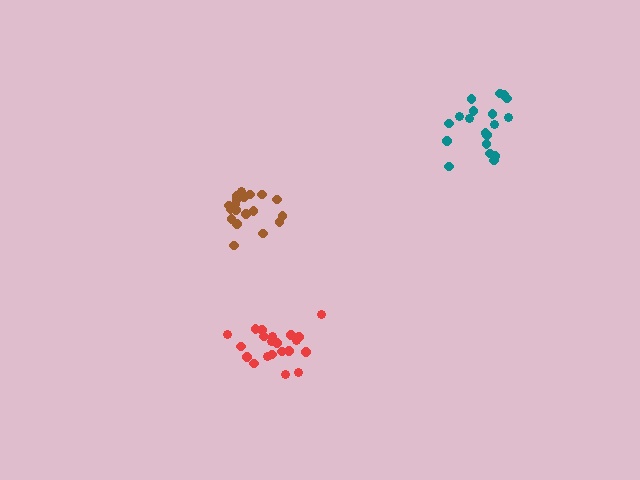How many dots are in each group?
Group 1: 19 dots, Group 2: 21 dots, Group 3: 19 dots (59 total).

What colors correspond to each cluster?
The clusters are colored: brown, red, teal.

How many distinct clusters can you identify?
There are 3 distinct clusters.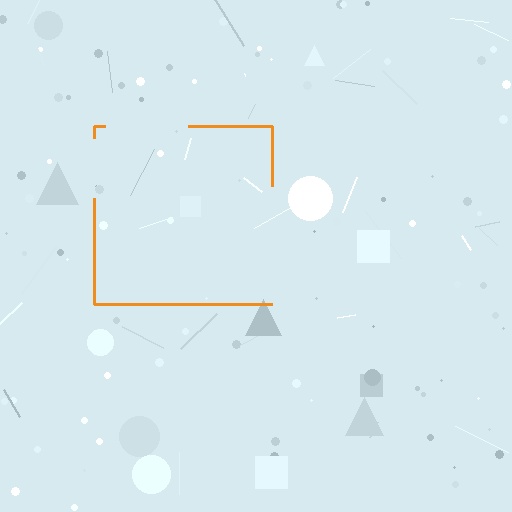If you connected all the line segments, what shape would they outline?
They would outline a square.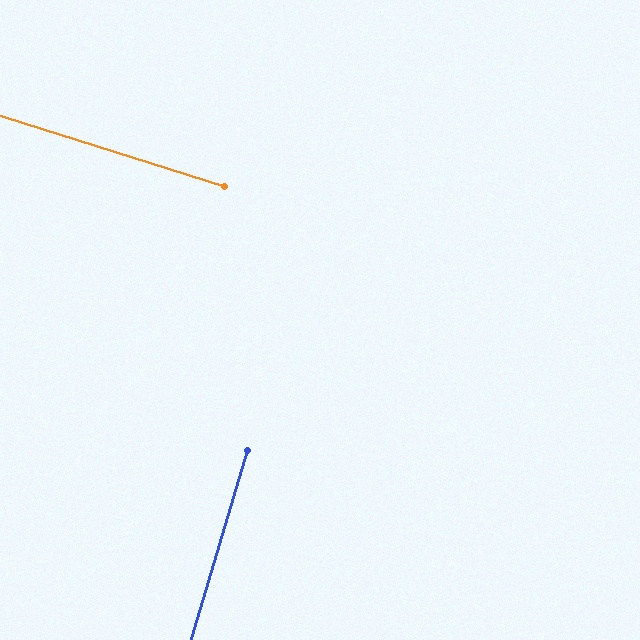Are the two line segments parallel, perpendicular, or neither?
Perpendicular — they meet at approximately 89°.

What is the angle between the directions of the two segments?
Approximately 89 degrees.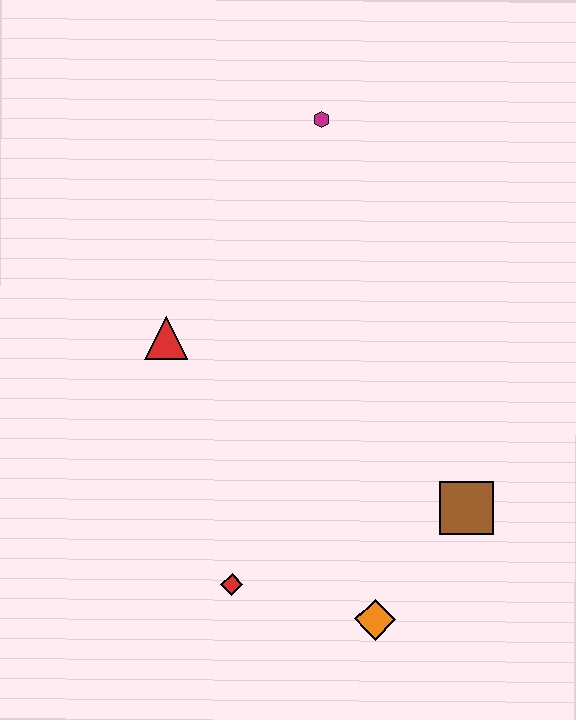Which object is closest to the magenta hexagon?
The red triangle is closest to the magenta hexagon.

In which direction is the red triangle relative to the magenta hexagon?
The red triangle is below the magenta hexagon.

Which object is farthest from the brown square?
The magenta hexagon is farthest from the brown square.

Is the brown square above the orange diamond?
Yes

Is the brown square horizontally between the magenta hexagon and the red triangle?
No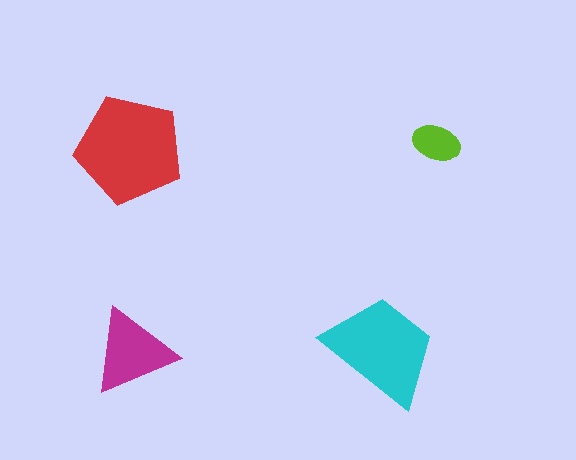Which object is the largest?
The red pentagon.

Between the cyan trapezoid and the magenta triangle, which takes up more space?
The cyan trapezoid.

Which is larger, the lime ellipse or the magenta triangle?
The magenta triangle.